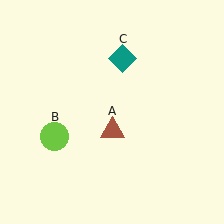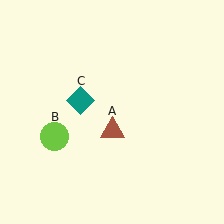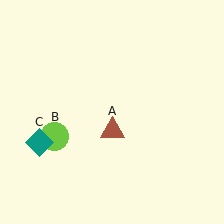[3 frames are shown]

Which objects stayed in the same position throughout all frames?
Brown triangle (object A) and lime circle (object B) remained stationary.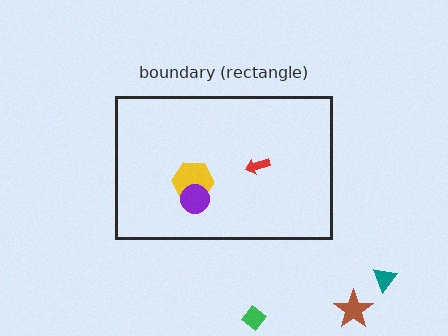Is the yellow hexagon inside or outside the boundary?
Inside.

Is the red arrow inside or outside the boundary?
Inside.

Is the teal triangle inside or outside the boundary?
Outside.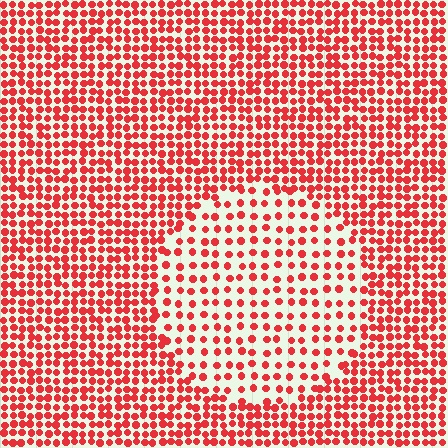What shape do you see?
I see a circle.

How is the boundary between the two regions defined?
The boundary is defined by a change in element density (approximately 2.0x ratio). All elements are the same color, size, and shape.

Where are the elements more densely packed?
The elements are more densely packed outside the circle boundary.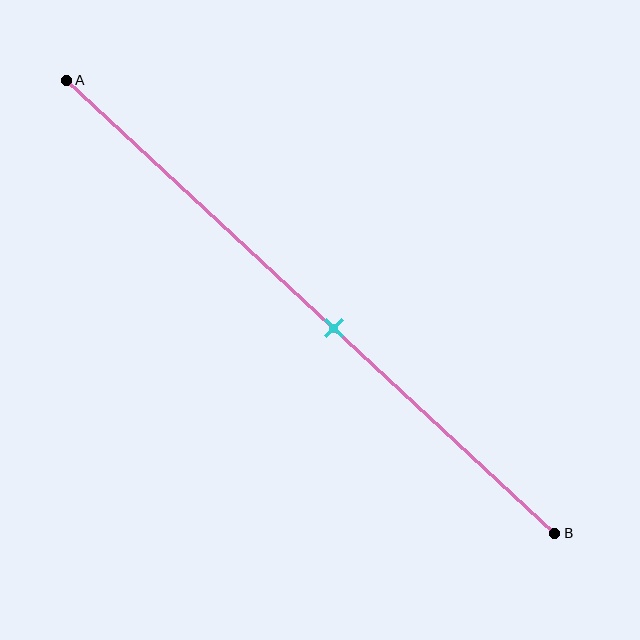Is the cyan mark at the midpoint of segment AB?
No, the mark is at about 55% from A, not at the 50% midpoint.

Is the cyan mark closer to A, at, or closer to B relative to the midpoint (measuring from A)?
The cyan mark is closer to point B than the midpoint of segment AB.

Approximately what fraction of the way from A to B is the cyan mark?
The cyan mark is approximately 55% of the way from A to B.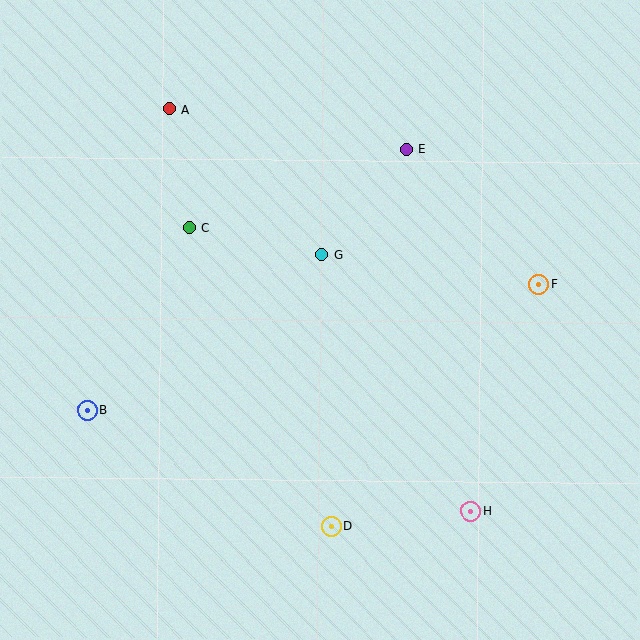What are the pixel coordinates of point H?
Point H is at (471, 511).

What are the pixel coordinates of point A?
Point A is at (169, 109).